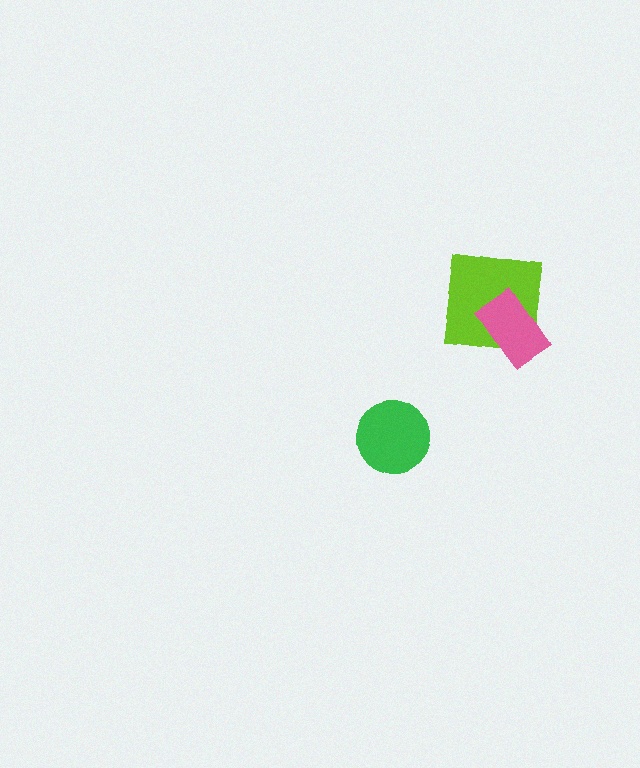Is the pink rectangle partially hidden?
No, no other shape covers it.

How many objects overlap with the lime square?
1 object overlaps with the lime square.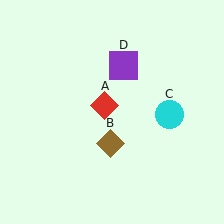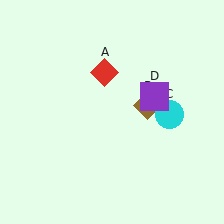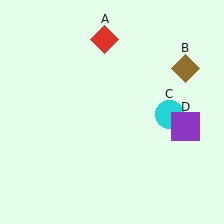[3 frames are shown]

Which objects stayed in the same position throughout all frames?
Cyan circle (object C) remained stationary.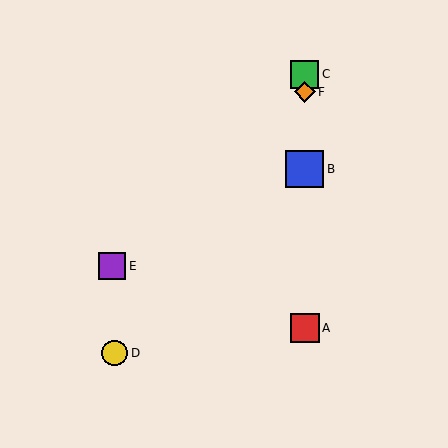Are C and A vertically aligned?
Yes, both are at x≈305.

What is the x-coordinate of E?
Object E is at x≈112.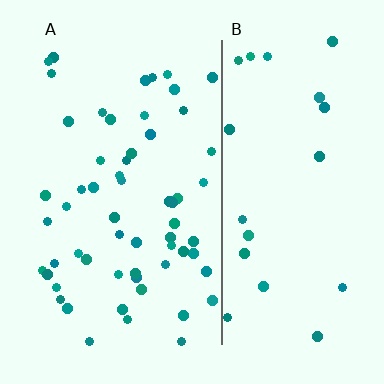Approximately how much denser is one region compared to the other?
Approximately 2.6× — region A over region B.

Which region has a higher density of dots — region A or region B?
A (the left).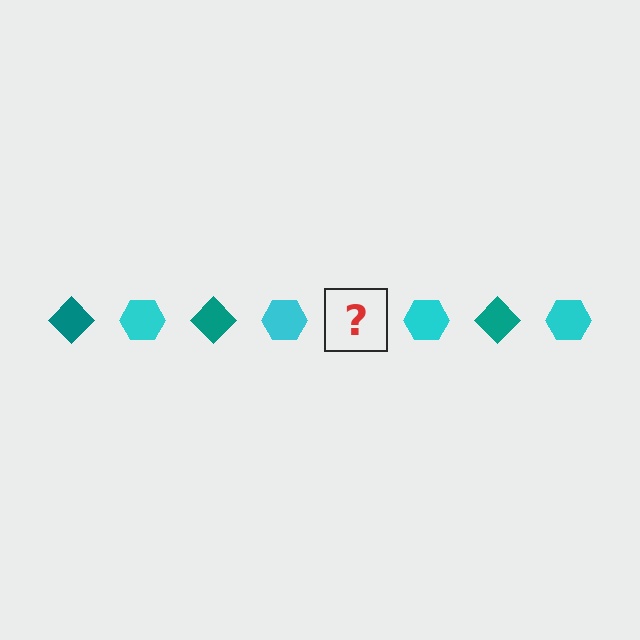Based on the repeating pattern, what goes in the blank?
The blank should be a teal diamond.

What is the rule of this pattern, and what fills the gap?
The rule is that the pattern alternates between teal diamond and cyan hexagon. The gap should be filled with a teal diamond.